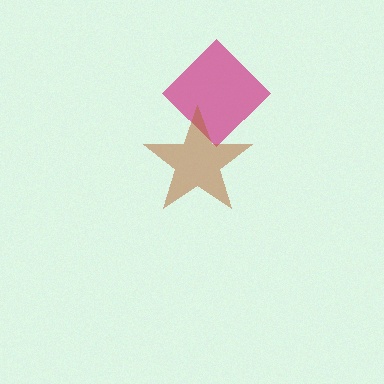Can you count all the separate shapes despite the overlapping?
Yes, there are 2 separate shapes.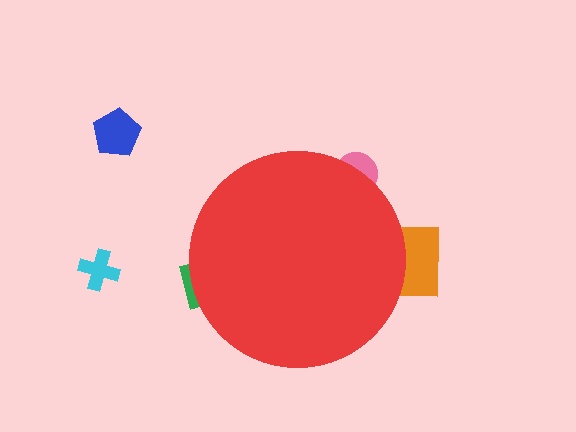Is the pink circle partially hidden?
Yes, the pink circle is partially hidden behind the red circle.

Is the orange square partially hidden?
Yes, the orange square is partially hidden behind the red circle.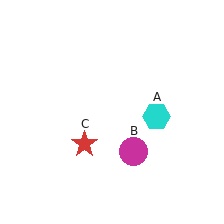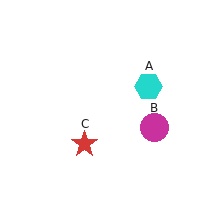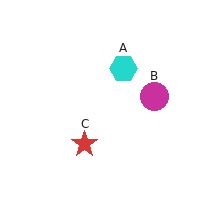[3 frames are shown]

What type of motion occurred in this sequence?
The cyan hexagon (object A), magenta circle (object B) rotated counterclockwise around the center of the scene.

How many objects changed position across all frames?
2 objects changed position: cyan hexagon (object A), magenta circle (object B).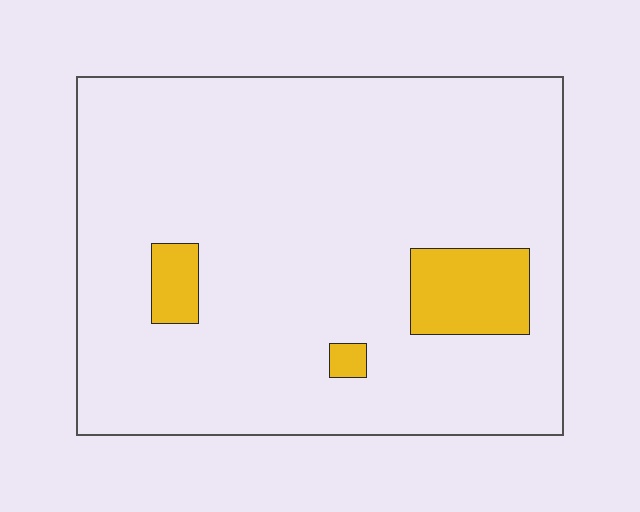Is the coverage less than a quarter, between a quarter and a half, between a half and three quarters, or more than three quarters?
Less than a quarter.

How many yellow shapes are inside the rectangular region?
3.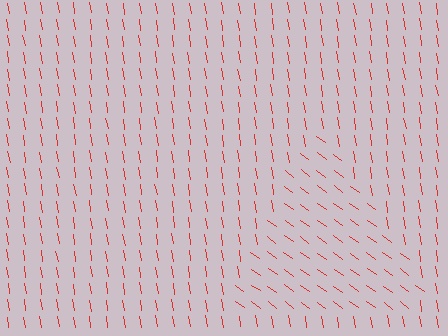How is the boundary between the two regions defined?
The boundary is defined purely by a change in line orientation (approximately 45 degrees difference). All lines are the same color and thickness.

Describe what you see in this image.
The image is filled with small red line segments. A triangle region in the image has lines oriented differently from the surrounding lines, creating a visible texture boundary.